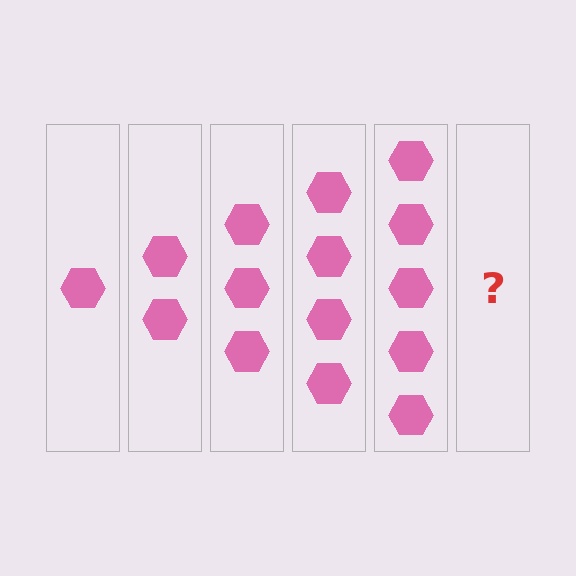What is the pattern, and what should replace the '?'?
The pattern is that each step adds one more hexagon. The '?' should be 6 hexagons.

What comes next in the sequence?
The next element should be 6 hexagons.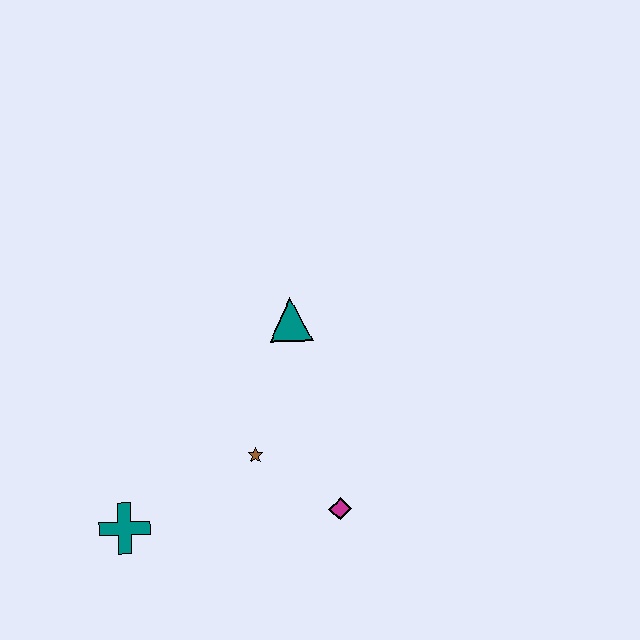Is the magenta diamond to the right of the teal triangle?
Yes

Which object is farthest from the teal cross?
The teal triangle is farthest from the teal cross.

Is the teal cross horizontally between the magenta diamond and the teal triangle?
No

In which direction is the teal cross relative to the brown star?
The teal cross is to the left of the brown star.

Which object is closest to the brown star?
The magenta diamond is closest to the brown star.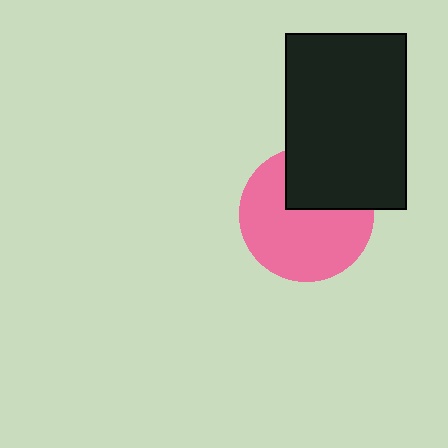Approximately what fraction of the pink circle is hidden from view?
Roughly 32% of the pink circle is hidden behind the black rectangle.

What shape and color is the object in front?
The object in front is a black rectangle.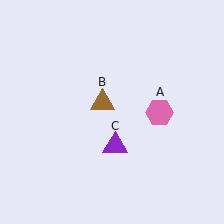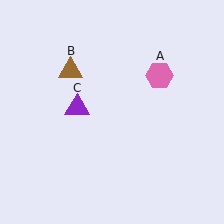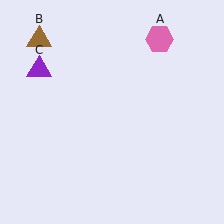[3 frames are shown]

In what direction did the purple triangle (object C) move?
The purple triangle (object C) moved up and to the left.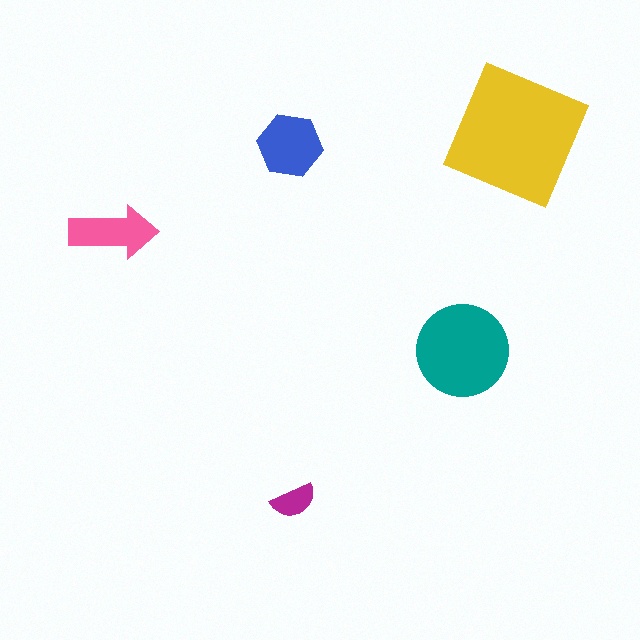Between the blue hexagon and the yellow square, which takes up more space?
The yellow square.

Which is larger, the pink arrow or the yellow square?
The yellow square.